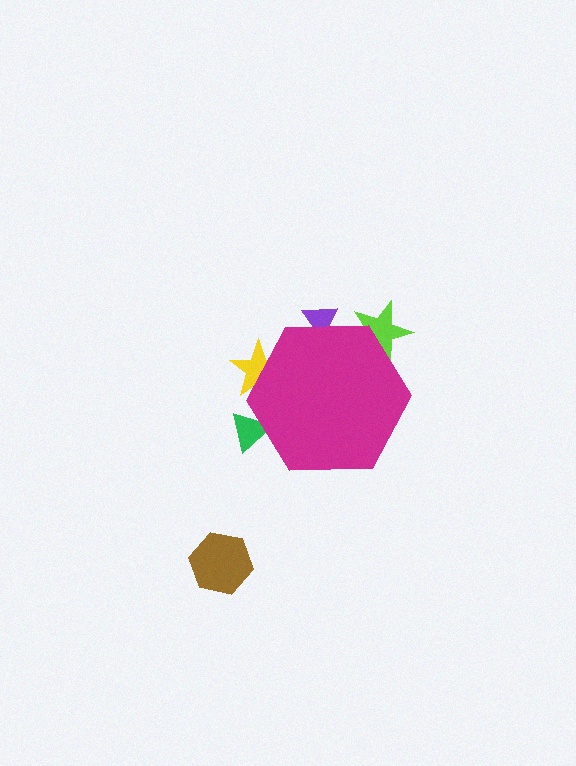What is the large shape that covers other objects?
A magenta hexagon.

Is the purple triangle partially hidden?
Yes, the purple triangle is partially hidden behind the magenta hexagon.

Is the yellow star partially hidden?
Yes, the yellow star is partially hidden behind the magenta hexagon.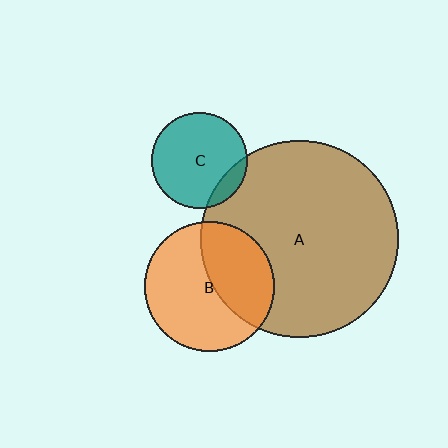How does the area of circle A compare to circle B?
Approximately 2.3 times.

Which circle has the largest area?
Circle A (brown).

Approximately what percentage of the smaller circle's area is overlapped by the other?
Approximately 40%.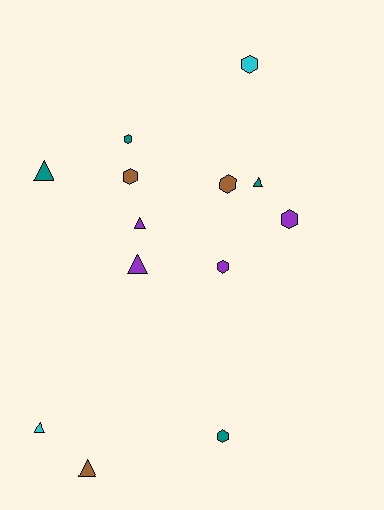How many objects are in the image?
There are 13 objects.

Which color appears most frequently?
Teal, with 4 objects.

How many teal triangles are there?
There are 2 teal triangles.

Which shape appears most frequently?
Hexagon, with 7 objects.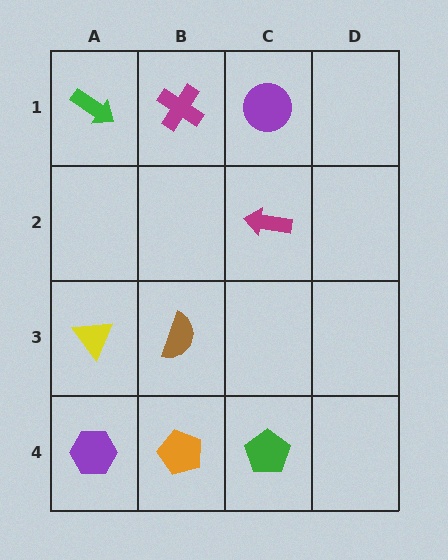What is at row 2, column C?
A magenta arrow.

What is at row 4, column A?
A purple hexagon.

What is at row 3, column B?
A brown semicircle.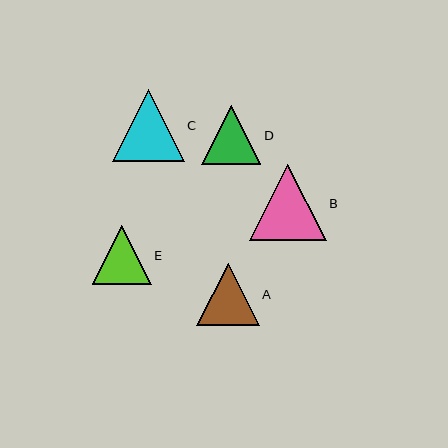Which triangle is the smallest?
Triangle E is the smallest with a size of approximately 59 pixels.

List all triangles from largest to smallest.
From largest to smallest: B, C, A, D, E.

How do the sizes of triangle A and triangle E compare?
Triangle A and triangle E are approximately the same size.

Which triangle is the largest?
Triangle B is the largest with a size of approximately 76 pixels.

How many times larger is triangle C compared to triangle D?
Triangle C is approximately 1.2 times the size of triangle D.